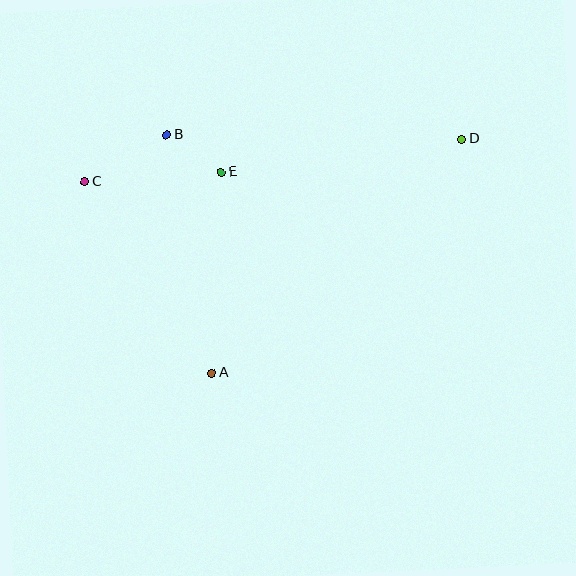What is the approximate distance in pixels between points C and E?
The distance between C and E is approximately 137 pixels.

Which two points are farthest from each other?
Points C and D are farthest from each other.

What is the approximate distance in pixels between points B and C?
The distance between B and C is approximately 94 pixels.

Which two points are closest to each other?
Points B and E are closest to each other.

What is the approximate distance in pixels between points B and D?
The distance between B and D is approximately 295 pixels.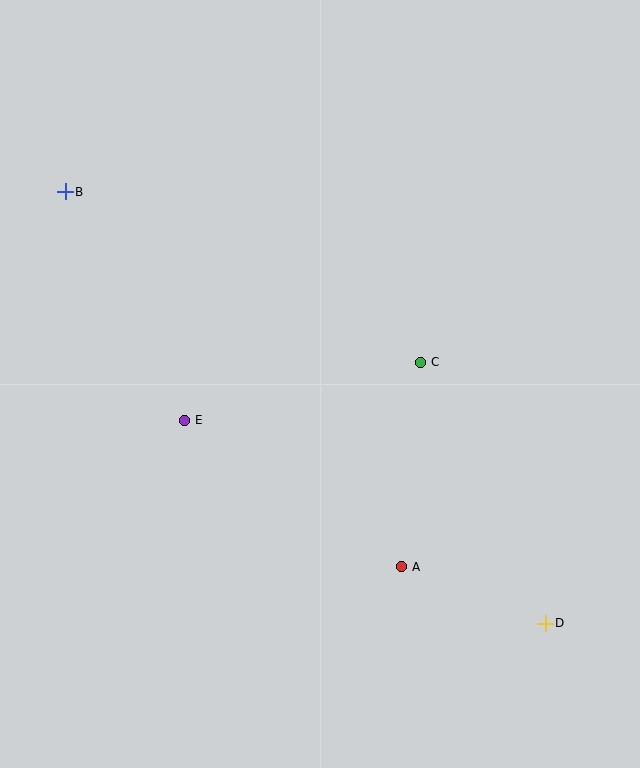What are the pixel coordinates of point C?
Point C is at (421, 362).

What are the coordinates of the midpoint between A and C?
The midpoint between A and C is at (411, 464).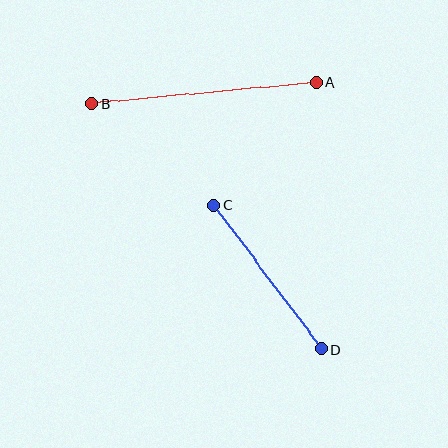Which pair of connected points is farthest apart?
Points A and B are farthest apart.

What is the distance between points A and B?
The distance is approximately 226 pixels.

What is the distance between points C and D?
The distance is approximately 180 pixels.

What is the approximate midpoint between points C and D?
The midpoint is at approximately (268, 277) pixels.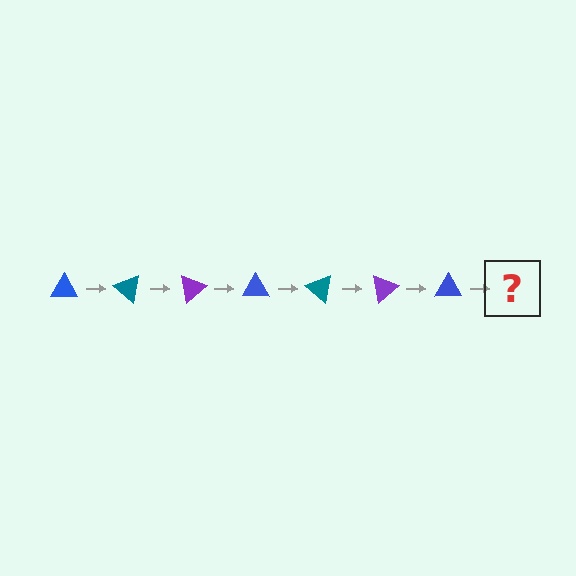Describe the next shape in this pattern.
It should be a teal triangle, rotated 280 degrees from the start.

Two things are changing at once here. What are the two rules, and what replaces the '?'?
The two rules are that it rotates 40 degrees each step and the color cycles through blue, teal, and purple. The '?' should be a teal triangle, rotated 280 degrees from the start.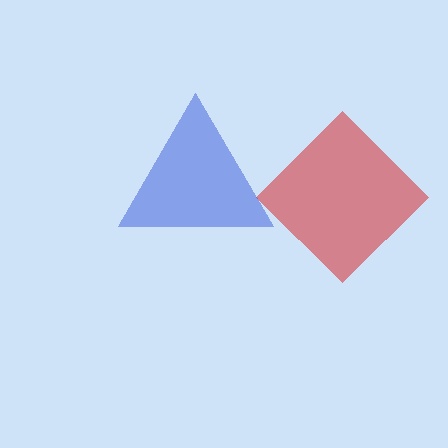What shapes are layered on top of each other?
The layered shapes are: a red diamond, a blue triangle.